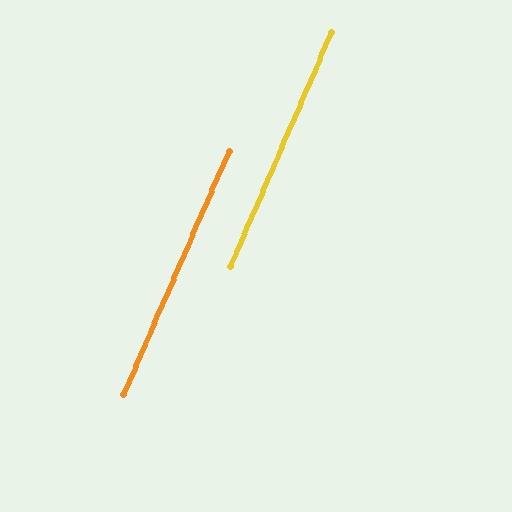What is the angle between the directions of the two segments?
Approximately 0 degrees.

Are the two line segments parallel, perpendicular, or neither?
Parallel — their directions differ by only 0.2°.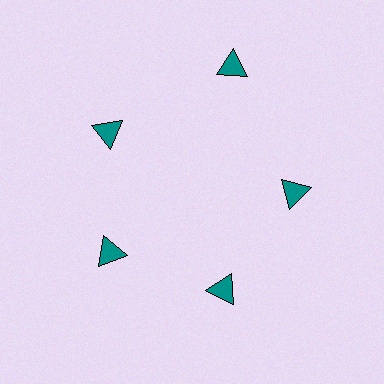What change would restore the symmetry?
The symmetry would be restored by moving it inward, back onto the ring so that all 5 triangles sit at equal angles and equal distance from the center.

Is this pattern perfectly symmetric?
No. The 5 teal triangles are arranged in a ring, but one element near the 1 o'clock position is pushed outward from the center, breaking the 5-fold rotational symmetry.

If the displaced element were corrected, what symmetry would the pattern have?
It would have 5-fold rotational symmetry — the pattern would map onto itself every 72 degrees.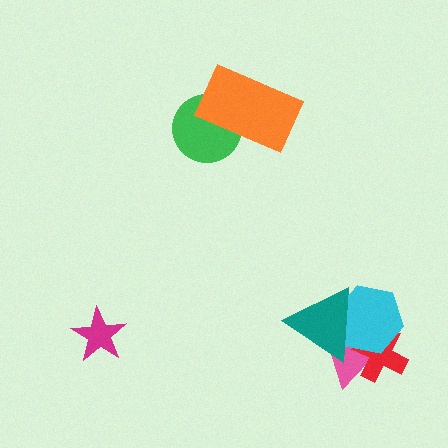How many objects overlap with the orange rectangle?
1 object overlaps with the orange rectangle.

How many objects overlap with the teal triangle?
3 objects overlap with the teal triangle.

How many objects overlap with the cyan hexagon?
3 objects overlap with the cyan hexagon.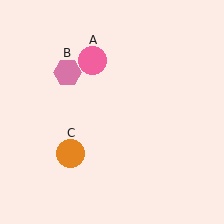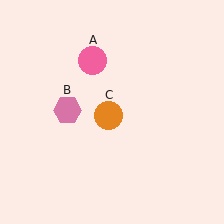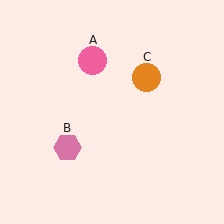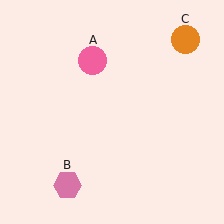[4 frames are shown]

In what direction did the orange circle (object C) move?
The orange circle (object C) moved up and to the right.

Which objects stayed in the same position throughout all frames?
Pink circle (object A) remained stationary.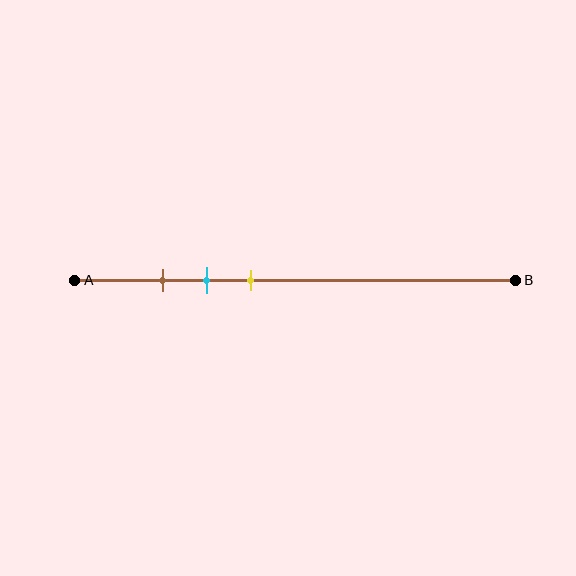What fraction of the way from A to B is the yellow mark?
The yellow mark is approximately 40% (0.4) of the way from A to B.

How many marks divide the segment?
There are 3 marks dividing the segment.